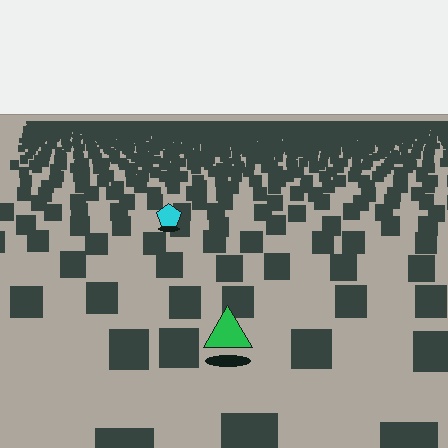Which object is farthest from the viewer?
The cyan pentagon is farthest from the viewer. It appears smaller and the ground texture around it is denser.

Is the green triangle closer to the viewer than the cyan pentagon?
Yes. The green triangle is closer — you can tell from the texture gradient: the ground texture is coarser near it.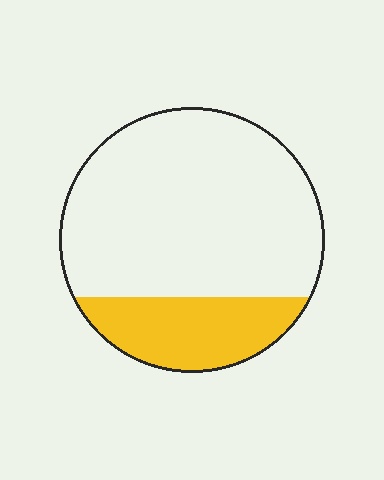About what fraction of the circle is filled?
About one quarter (1/4).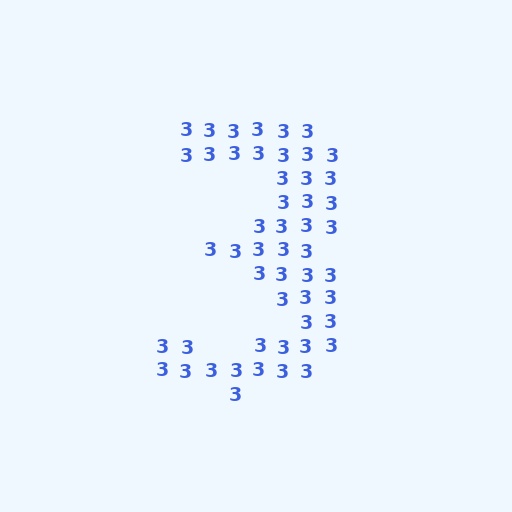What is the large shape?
The large shape is the digit 3.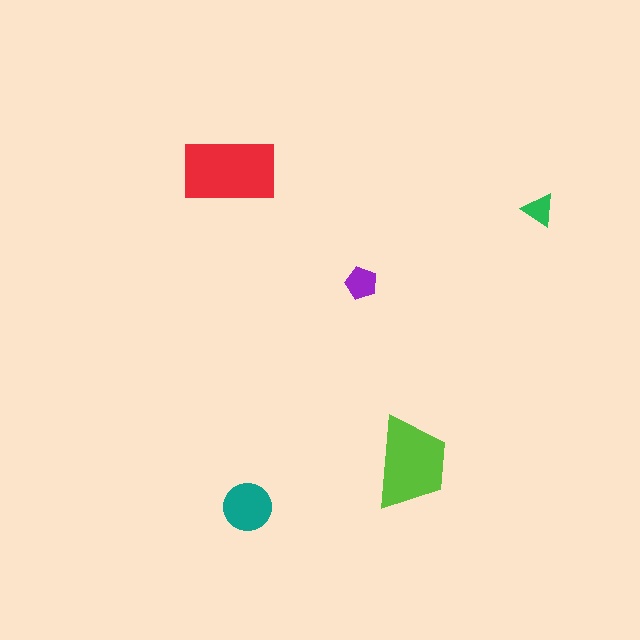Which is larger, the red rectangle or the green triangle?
The red rectangle.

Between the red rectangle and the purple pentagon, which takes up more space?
The red rectangle.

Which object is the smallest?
The green triangle.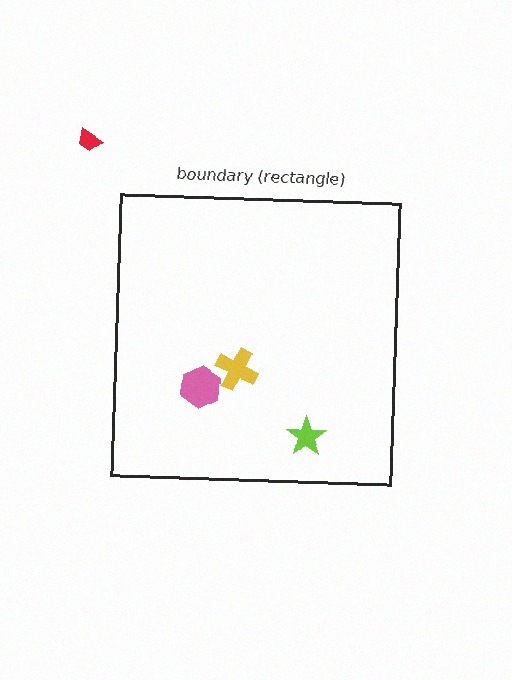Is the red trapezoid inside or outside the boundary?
Outside.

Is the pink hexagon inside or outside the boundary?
Inside.